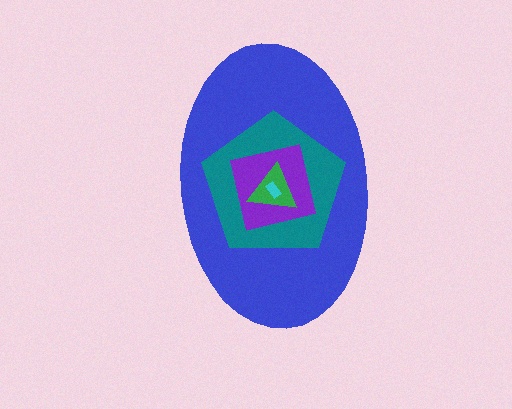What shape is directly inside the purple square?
The green triangle.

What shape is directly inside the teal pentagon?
The purple square.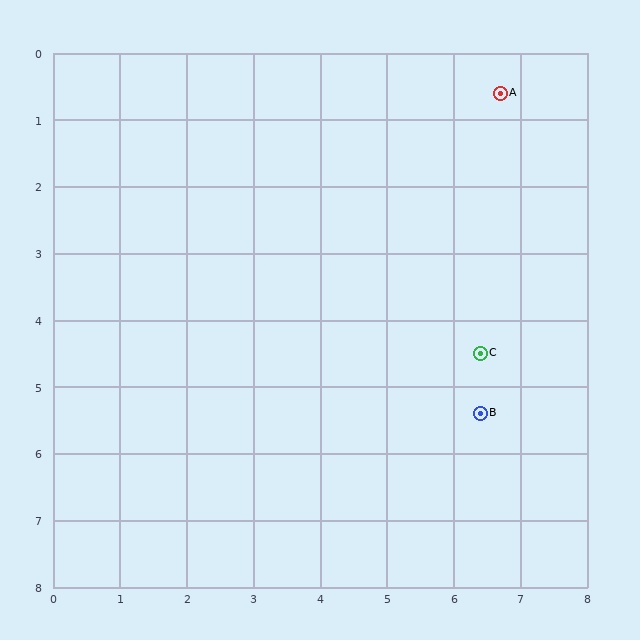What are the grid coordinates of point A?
Point A is at approximately (6.7, 0.6).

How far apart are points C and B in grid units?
Points C and B are about 0.9 grid units apart.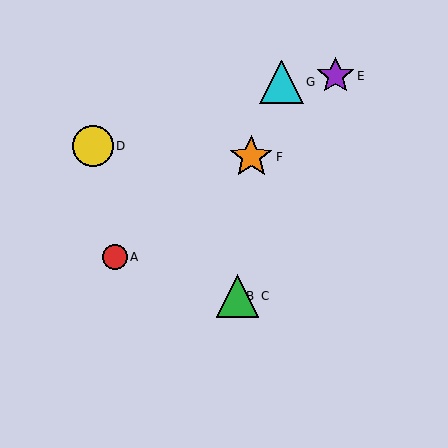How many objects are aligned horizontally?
2 objects (B, C) are aligned horizontally.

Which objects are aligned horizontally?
Objects B, C are aligned horizontally.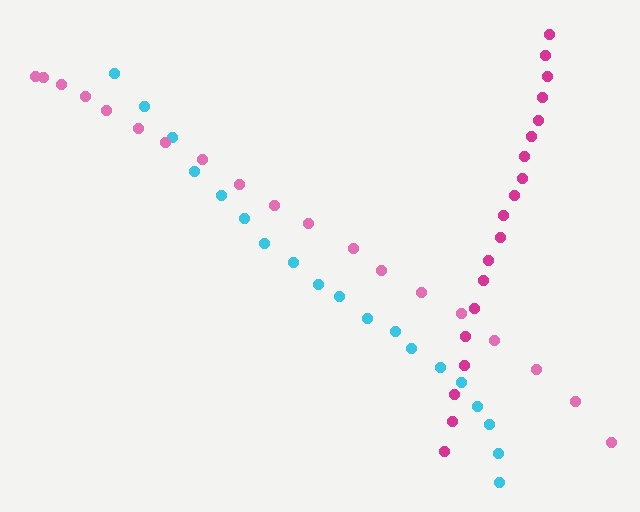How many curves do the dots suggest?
There are 3 distinct paths.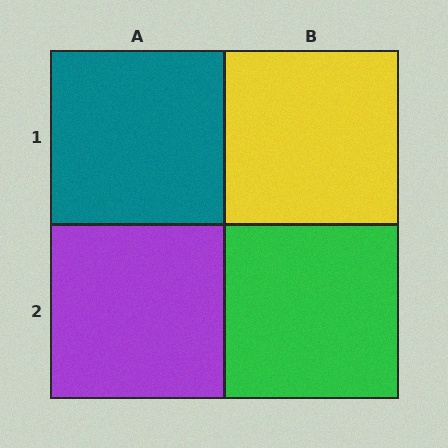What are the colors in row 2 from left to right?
Purple, green.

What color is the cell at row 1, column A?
Teal.